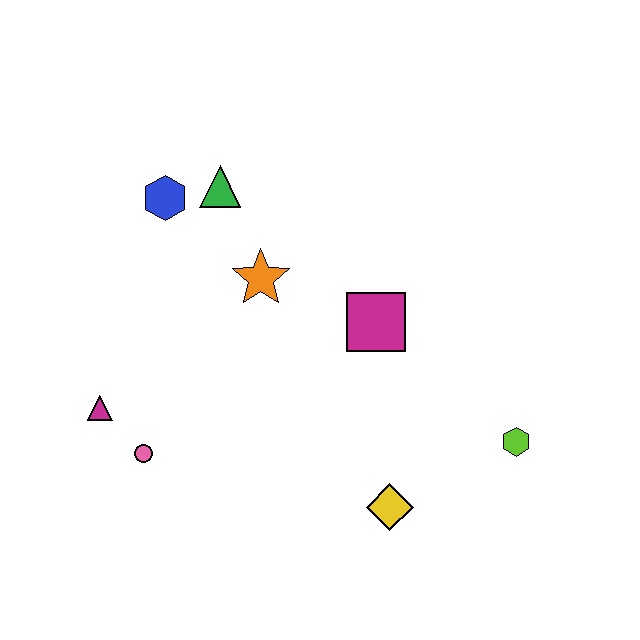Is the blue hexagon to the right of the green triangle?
No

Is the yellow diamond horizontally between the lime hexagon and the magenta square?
Yes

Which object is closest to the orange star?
The green triangle is closest to the orange star.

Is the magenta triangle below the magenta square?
Yes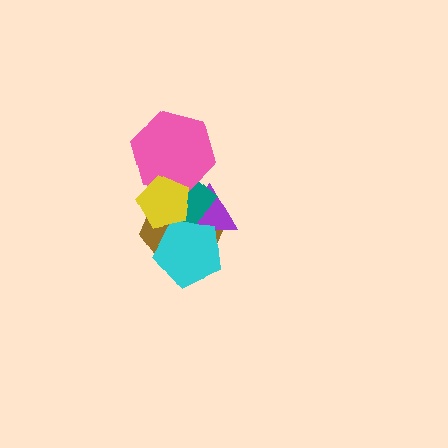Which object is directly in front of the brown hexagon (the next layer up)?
The purple triangle is directly in front of the brown hexagon.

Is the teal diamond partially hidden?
Yes, it is partially covered by another shape.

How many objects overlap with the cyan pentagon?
4 objects overlap with the cyan pentagon.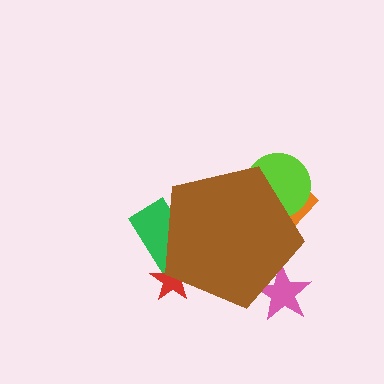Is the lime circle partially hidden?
Yes, the lime circle is partially hidden behind the brown pentagon.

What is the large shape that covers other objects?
A brown pentagon.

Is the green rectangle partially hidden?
Yes, the green rectangle is partially hidden behind the brown pentagon.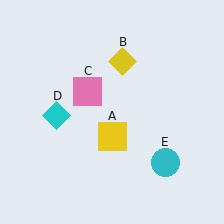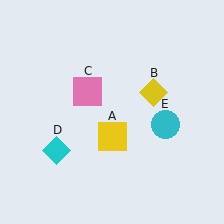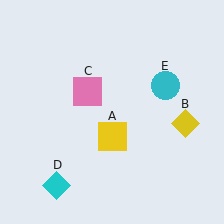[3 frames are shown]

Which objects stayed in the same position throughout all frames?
Yellow square (object A) and pink square (object C) remained stationary.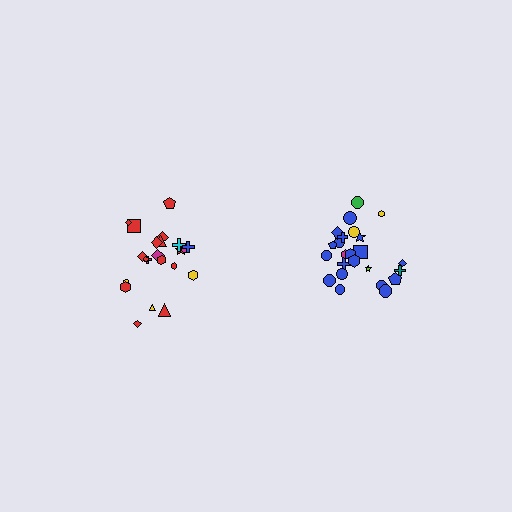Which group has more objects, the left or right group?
The right group.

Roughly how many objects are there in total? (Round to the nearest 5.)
Roughly 45 objects in total.